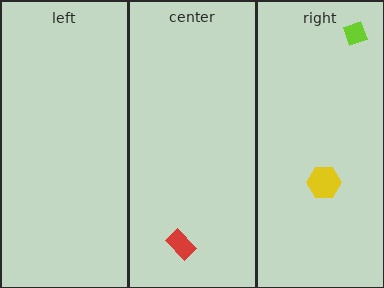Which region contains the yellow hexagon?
The right region.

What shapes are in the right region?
The lime diamond, the yellow hexagon.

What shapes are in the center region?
The red rectangle.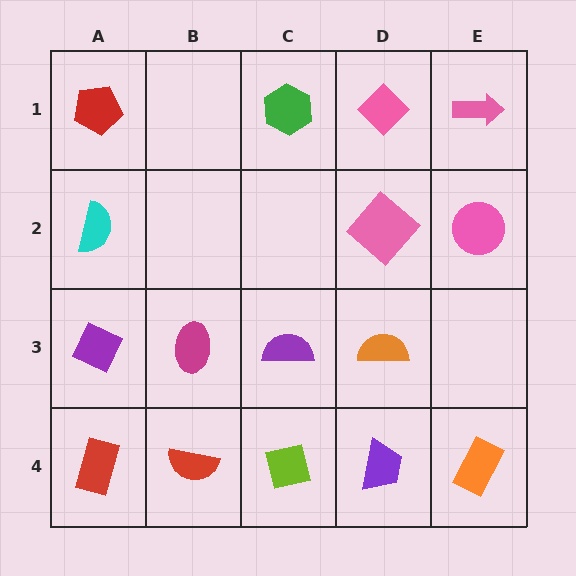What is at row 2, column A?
A cyan semicircle.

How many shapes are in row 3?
4 shapes.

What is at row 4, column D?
A purple trapezoid.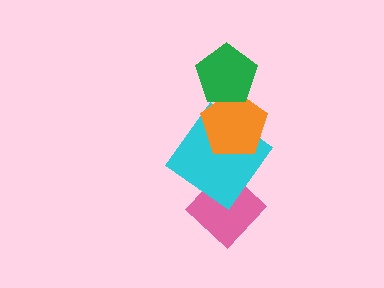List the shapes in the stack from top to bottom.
From top to bottom: the green pentagon, the orange pentagon, the cyan diamond, the pink diamond.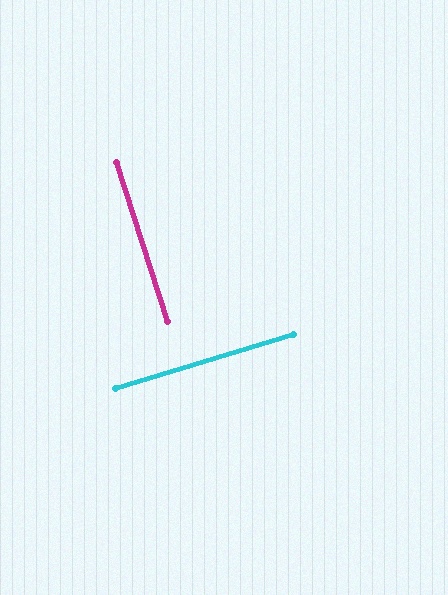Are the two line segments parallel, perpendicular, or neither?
Perpendicular — they meet at approximately 89°.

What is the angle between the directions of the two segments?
Approximately 89 degrees.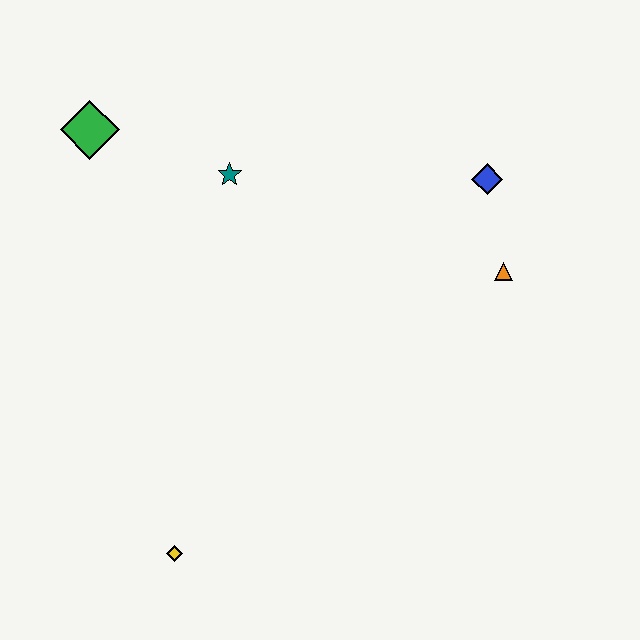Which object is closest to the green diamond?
The teal star is closest to the green diamond.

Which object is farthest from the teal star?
The yellow diamond is farthest from the teal star.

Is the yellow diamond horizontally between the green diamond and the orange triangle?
Yes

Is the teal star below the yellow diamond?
No